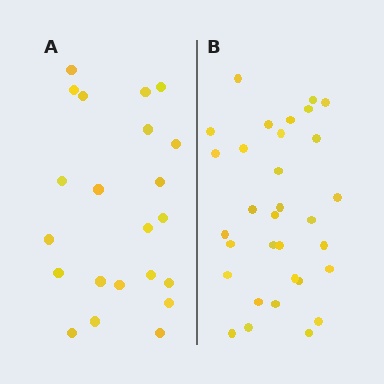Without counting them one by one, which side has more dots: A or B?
Region B (the right region) has more dots.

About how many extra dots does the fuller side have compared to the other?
Region B has roughly 10 or so more dots than region A.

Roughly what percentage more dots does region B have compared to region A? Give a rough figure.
About 45% more.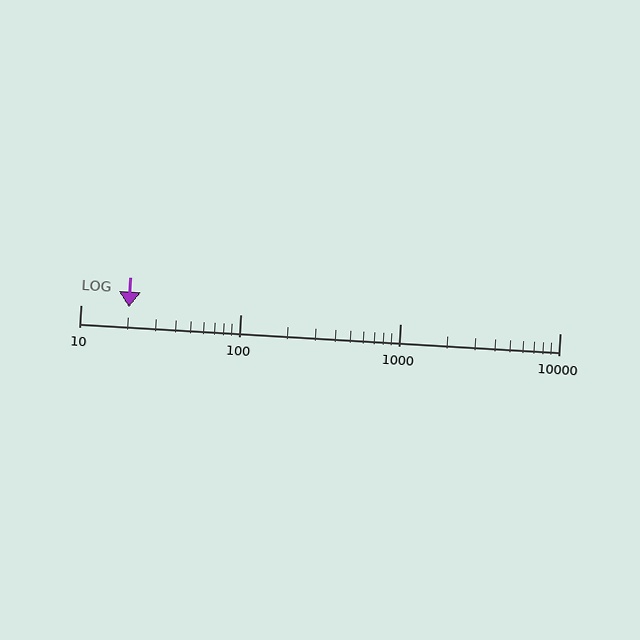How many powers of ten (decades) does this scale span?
The scale spans 3 decades, from 10 to 10000.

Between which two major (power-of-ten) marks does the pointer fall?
The pointer is between 10 and 100.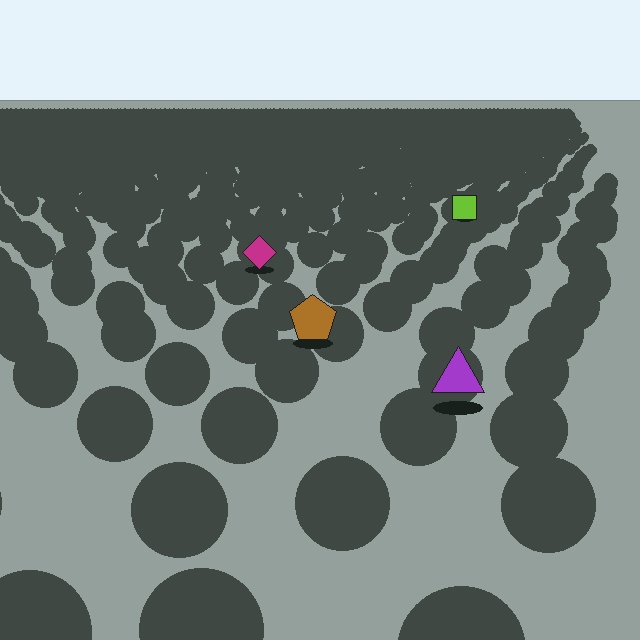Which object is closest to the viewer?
The purple triangle is closest. The texture marks near it are larger and more spread out.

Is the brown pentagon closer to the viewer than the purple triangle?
No. The purple triangle is closer — you can tell from the texture gradient: the ground texture is coarser near it.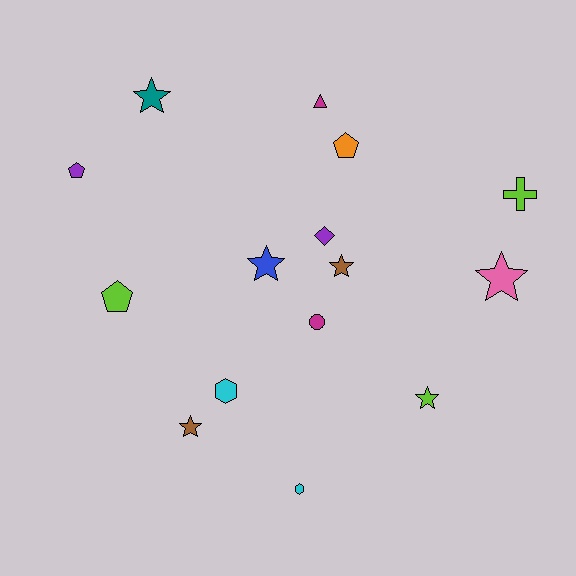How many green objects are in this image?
There are no green objects.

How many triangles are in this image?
There is 1 triangle.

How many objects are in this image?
There are 15 objects.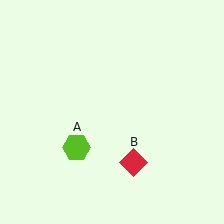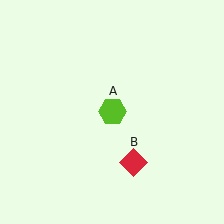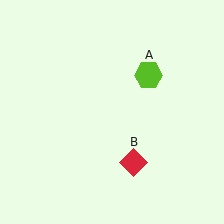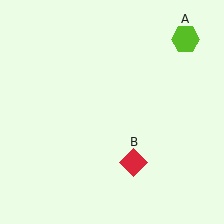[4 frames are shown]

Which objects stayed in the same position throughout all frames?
Red diamond (object B) remained stationary.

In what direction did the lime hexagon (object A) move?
The lime hexagon (object A) moved up and to the right.